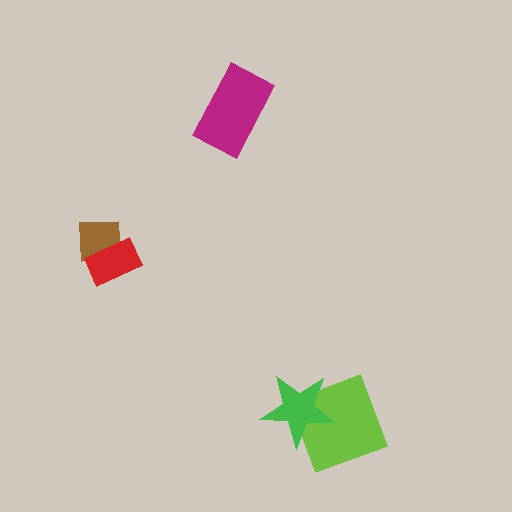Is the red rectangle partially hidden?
No, no other shape covers it.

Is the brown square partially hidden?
Yes, it is partially covered by another shape.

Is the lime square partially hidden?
Yes, it is partially covered by another shape.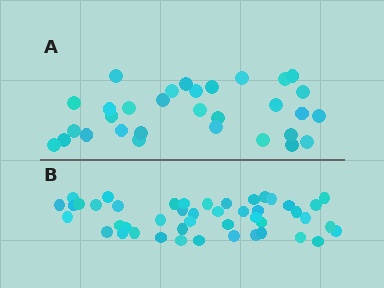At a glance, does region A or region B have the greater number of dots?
Region B (the bottom region) has more dots.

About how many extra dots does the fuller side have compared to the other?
Region B has approximately 15 more dots than region A.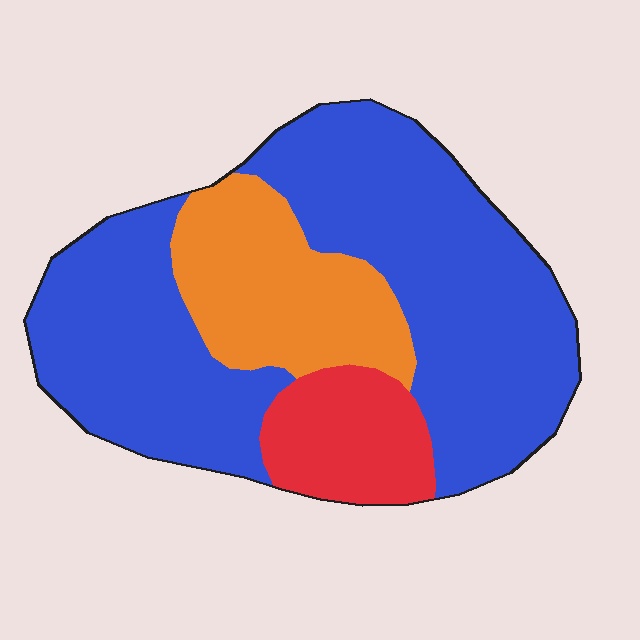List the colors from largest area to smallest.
From largest to smallest: blue, orange, red.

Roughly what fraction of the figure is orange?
Orange takes up between a sixth and a third of the figure.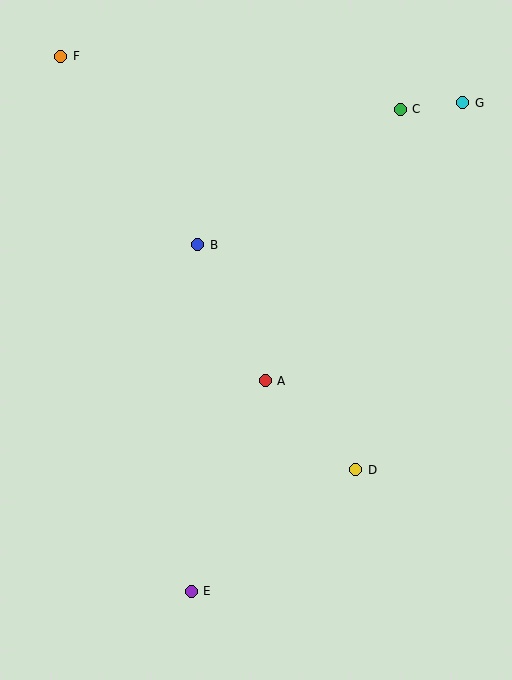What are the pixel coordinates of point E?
Point E is at (191, 591).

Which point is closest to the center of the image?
Point A at (265, 381) is closest to the center.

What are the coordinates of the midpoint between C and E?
The midpoint between C and E is at (296, 350).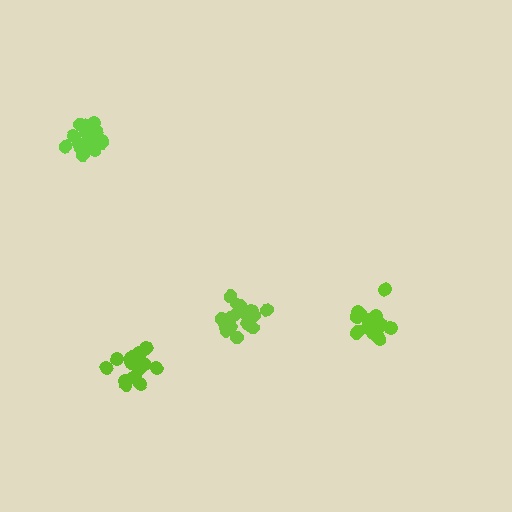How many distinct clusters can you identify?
There are 4 distinct clusters.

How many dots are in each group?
Group 1: 19 dots, Group 2: 18 dots, Group 3: 17 dots, Group 4: 18 dots (72 total).